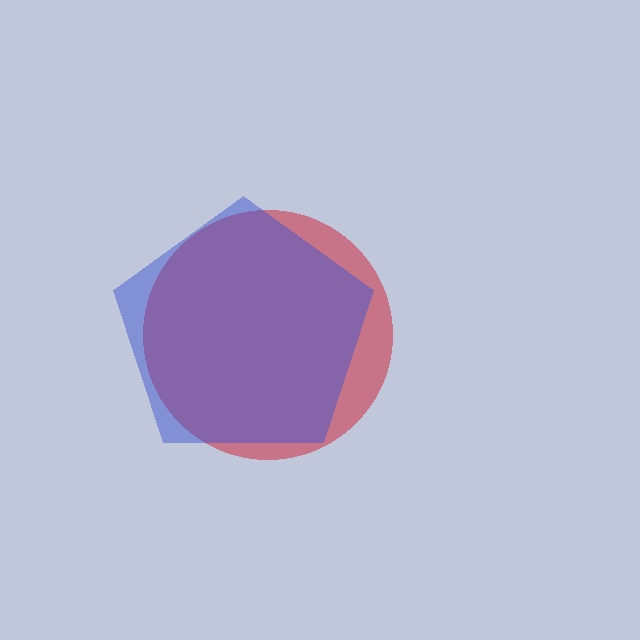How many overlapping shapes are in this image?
There are 2 overlapping shapes in the image.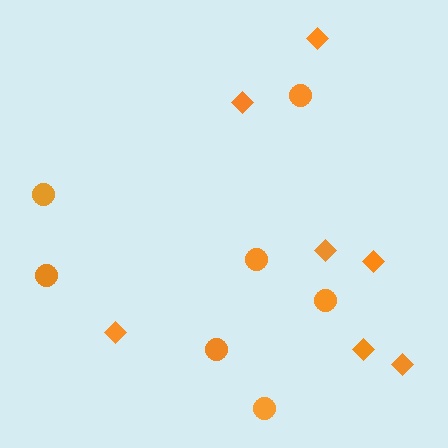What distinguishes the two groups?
There are 2 groups: one group of diamonds (7) and one group of circles (7).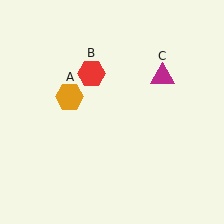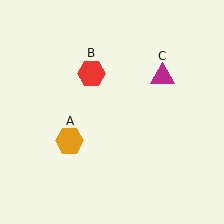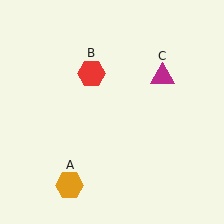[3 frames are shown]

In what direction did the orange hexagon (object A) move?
The orange hexagon (object A) moved down.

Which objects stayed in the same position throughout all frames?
Red hexagon (object B) and magenta triangle (object C) remained stationary.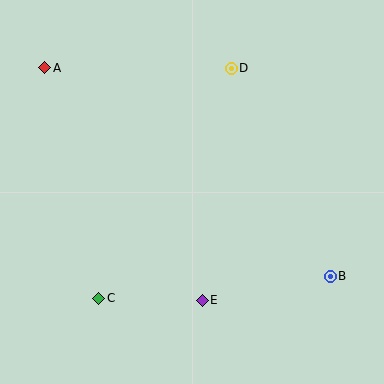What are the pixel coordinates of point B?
Point B is at (330, 276).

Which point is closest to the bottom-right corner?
Point B is closest to the bottom-right corner.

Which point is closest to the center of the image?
Point E at (202, 300) is closest to the center.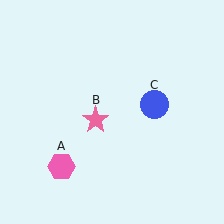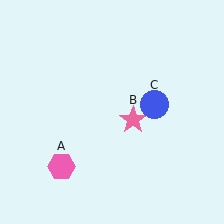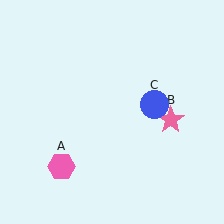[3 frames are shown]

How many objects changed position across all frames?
1 object changed position: pink star (object B).